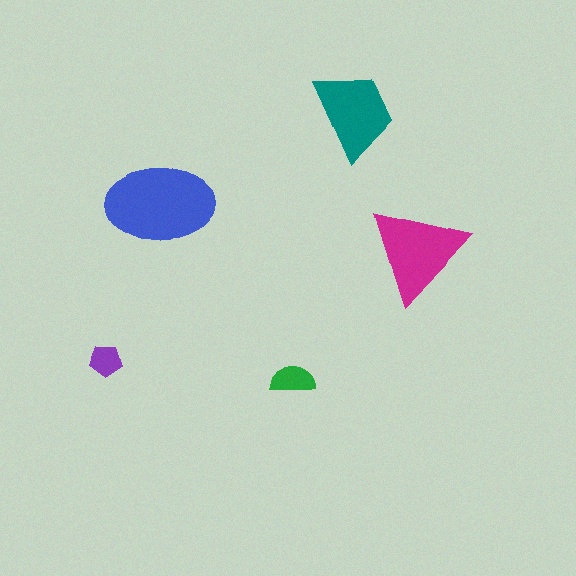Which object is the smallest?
The purple pentagon.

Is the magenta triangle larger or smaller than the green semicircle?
Larger.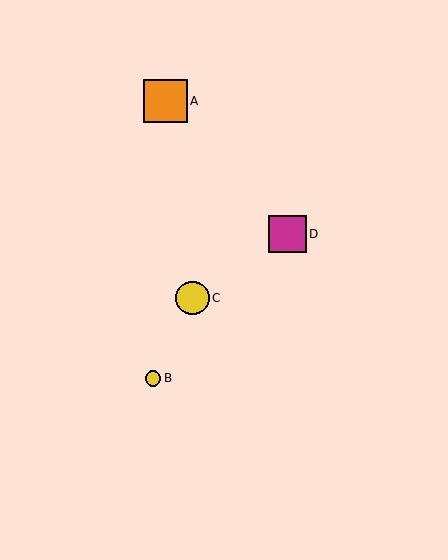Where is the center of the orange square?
The center of the orange square is at (165, 101).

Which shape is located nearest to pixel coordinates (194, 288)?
The yellow circle (labeled C) at (193, 298) is nearest to that location.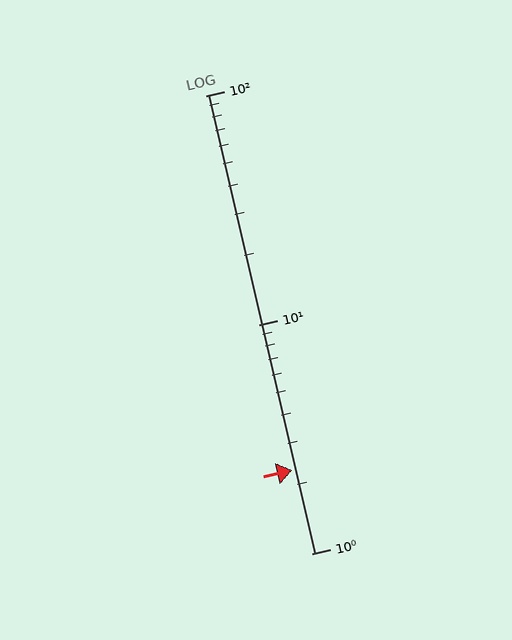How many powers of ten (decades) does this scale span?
The scale spans 2 decades, from 1 to 100.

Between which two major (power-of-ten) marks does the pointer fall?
The pointer is between 1 and 10.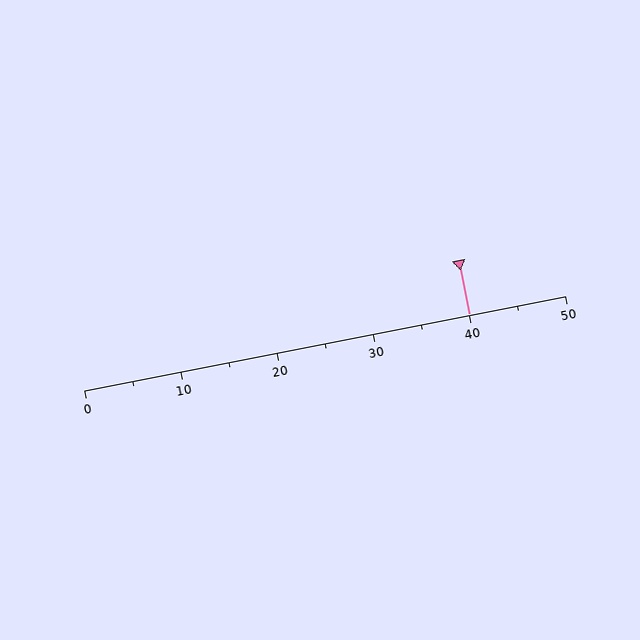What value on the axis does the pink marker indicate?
The marker indicates approximately 40.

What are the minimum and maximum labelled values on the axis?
The axis runs from 0 to 50.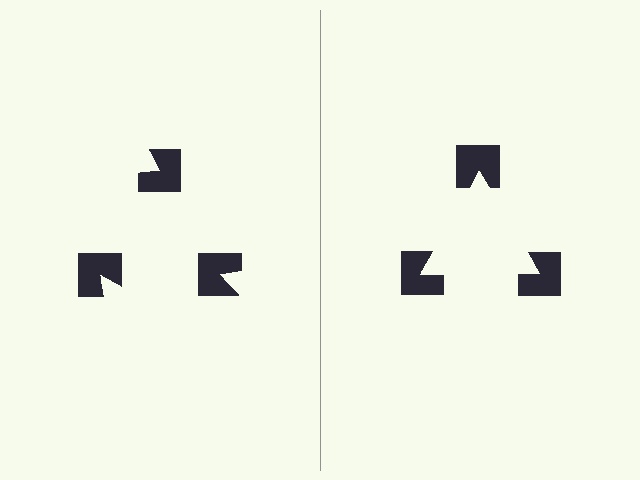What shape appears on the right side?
An illusory triangle.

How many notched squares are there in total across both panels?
6 — 3 on each side.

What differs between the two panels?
The notched squares are positioned identically on both sides; only the wedge orientations differ. On the right they align to a triangle; on the left they are misaligned.